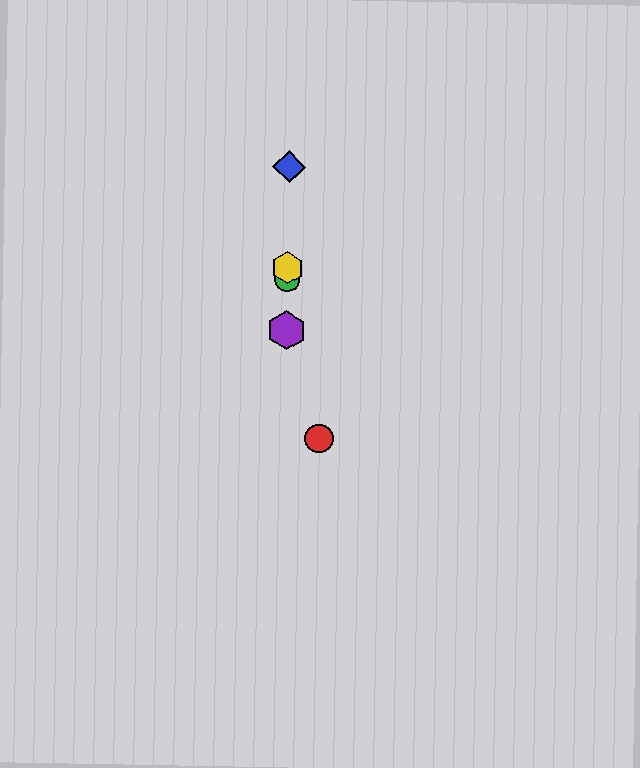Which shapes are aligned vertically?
The blue diamond, the green circle, the yellow hexagon, the purple hexagon are aligned vertically.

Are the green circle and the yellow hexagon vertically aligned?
Yes, both are at x≈287.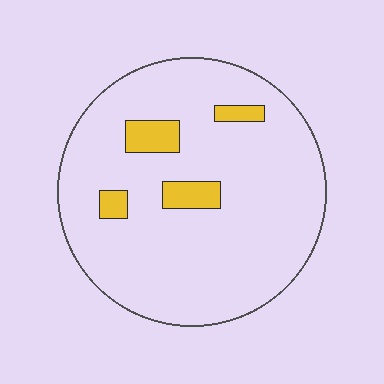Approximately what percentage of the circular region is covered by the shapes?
Approximately 10%.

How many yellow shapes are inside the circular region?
4.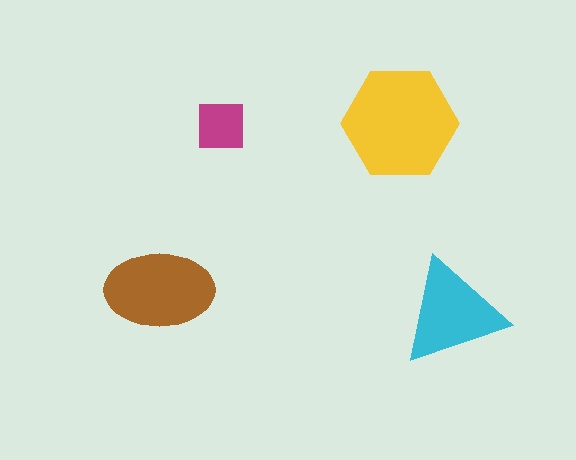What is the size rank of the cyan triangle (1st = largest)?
3rd.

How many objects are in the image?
There are 4 objects in the image.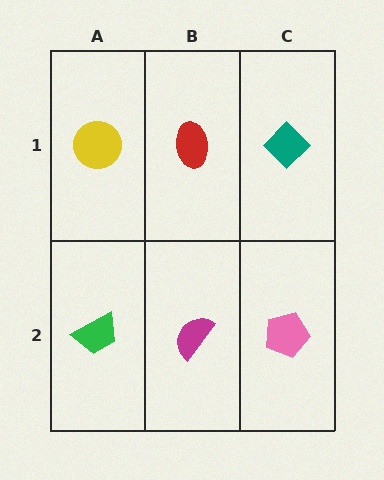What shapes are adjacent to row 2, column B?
A red ellipse (row 1, column B), a green trapezoid (row 2, column A), a pink pentagon (row 2, column C).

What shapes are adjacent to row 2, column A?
A yellow circle (row 1, column A), a magenta semicircle (row 2, column B).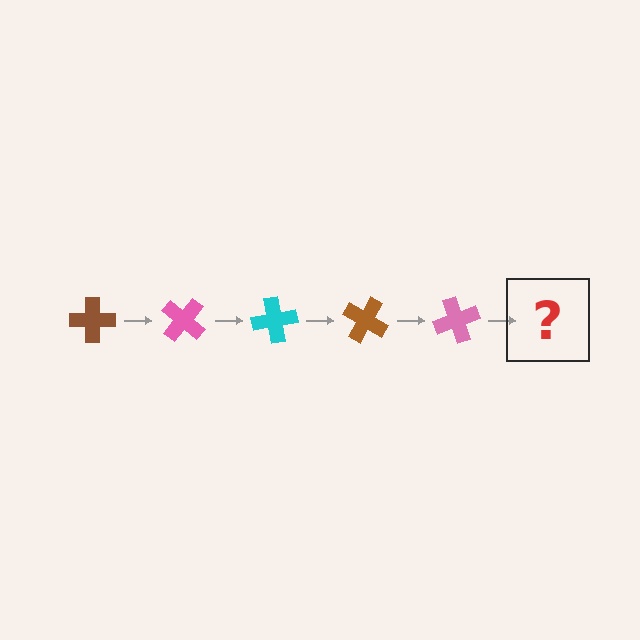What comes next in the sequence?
The next element should be a cyan cross, rotated 200 degrees from the start.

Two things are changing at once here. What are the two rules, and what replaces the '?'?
The two rules are that it rotates 40 degrees each step and the color cycles through brown, pink, and cyan. The '?' should be a cyan cross, rotated 200 degrees from the start.